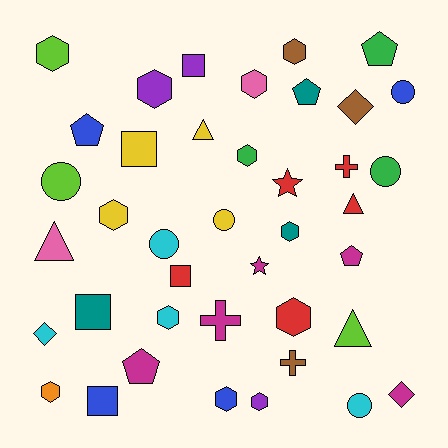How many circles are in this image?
There are 6 circles.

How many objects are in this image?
There are 40 objects.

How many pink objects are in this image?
There are 2 pink objects.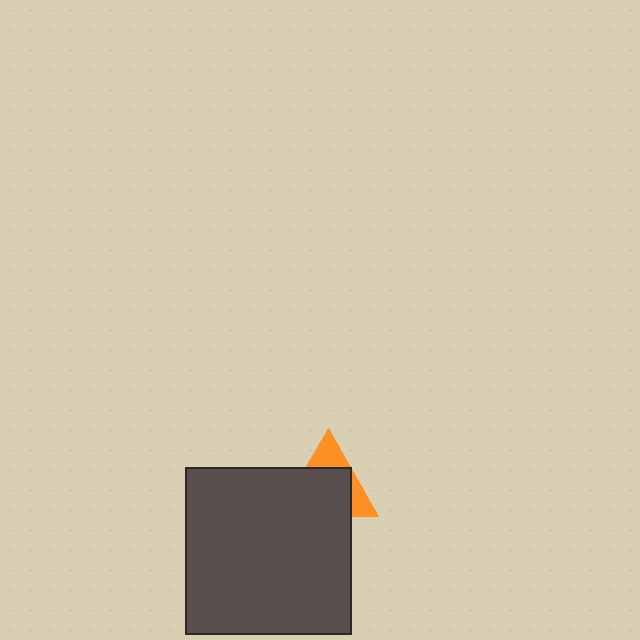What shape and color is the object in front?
The object in front is a dark gray square.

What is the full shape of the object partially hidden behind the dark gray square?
The partially hidden object is an orange triangle.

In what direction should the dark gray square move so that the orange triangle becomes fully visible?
The dark gray square should move down. That is the shortest direction to clear the overlap and leave the orange triangle fully visible.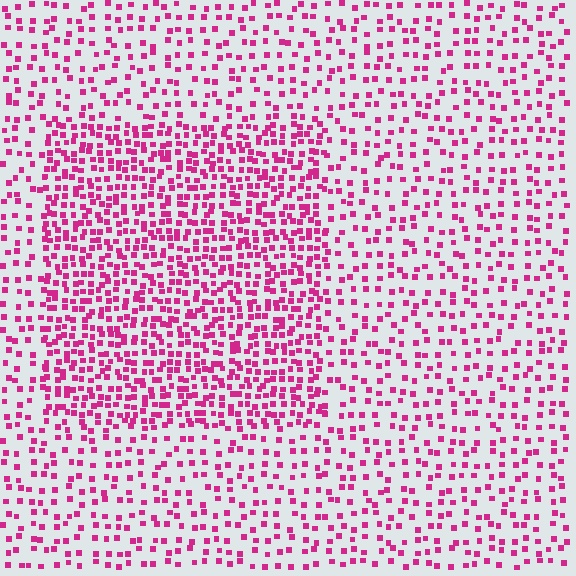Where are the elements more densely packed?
The elements are more densely packed inside the rectangle boundary.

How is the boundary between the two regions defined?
The boundary is defined by a change in element density (approximately 2.0x ratio). All elements are the same color, size, and shape.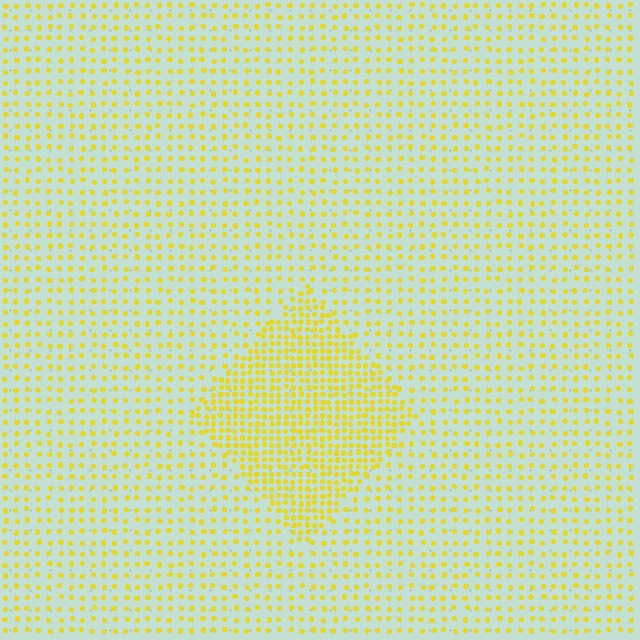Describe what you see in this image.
The image contains small yellow elements arranged at two different densities. A diamond-shaped region is visible where the elements are more densely packed than the surrounding area.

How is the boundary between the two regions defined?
The boundary is defined by a change in element density (approximately 2.3x ratio). All elements are the same color, size, and shape.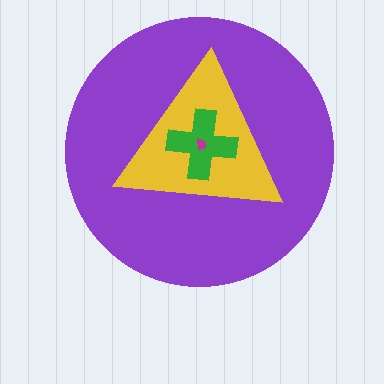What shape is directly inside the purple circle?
The yellow triangle.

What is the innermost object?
The magenta trapezoid.